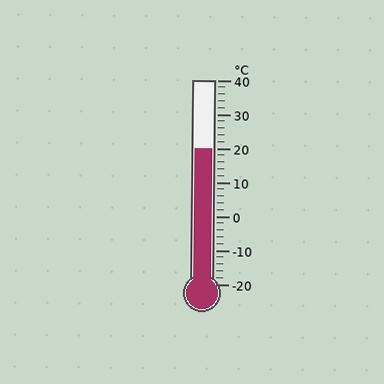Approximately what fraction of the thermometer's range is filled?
The thermometer is filled to approximately 65% of its range.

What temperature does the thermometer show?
The thermometer shows approximately 20°C.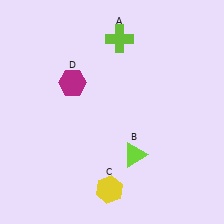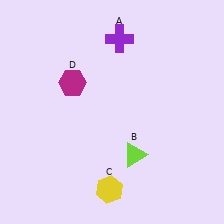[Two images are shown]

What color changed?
The cross (A) changed from lime in Image 1 to purple in Image 2.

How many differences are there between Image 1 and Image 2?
There is 1 difference between the two images.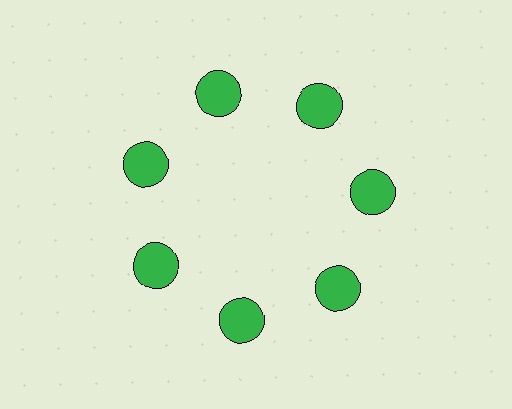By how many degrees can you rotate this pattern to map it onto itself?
The pattern maps onto itself every 51 degrees of rotation.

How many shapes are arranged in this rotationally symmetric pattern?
There are 7 shapes, arranged in 7 groups of 1.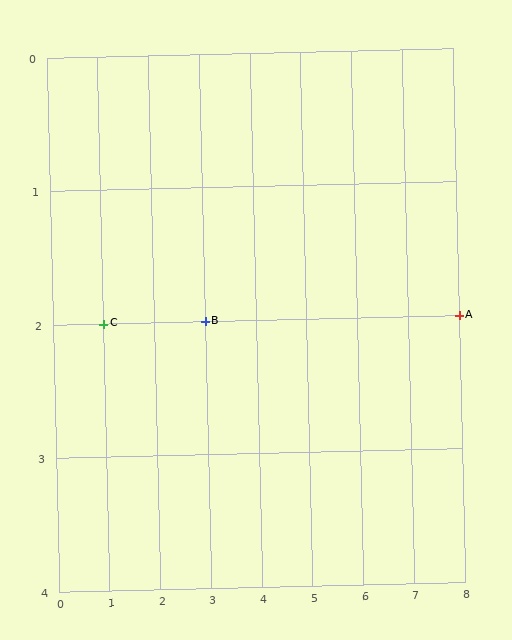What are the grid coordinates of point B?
Point B is at grid coordinates (3, 2).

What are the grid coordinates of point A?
Point A is at grid coordinates (8, 2).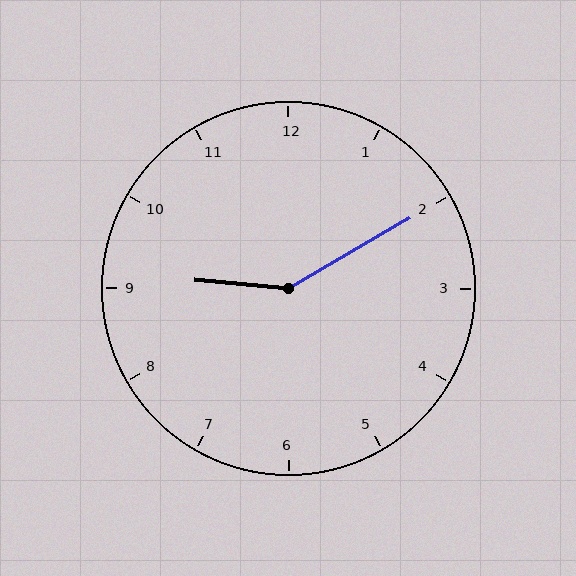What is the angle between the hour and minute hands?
Approximately 145 degrees.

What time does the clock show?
9:10.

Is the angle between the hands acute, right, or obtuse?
It is obtuse.